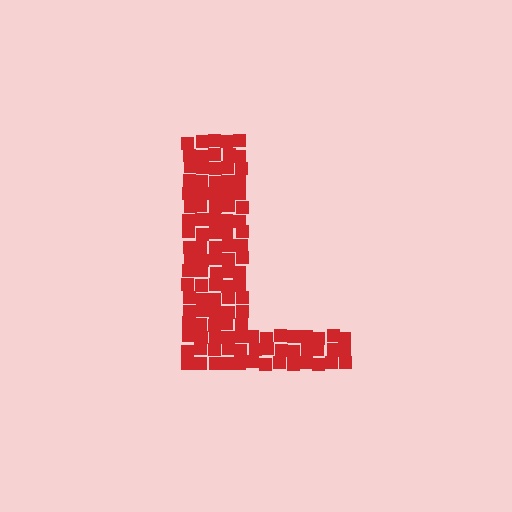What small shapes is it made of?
It is made of small squares.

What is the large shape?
The large shape is the letter L.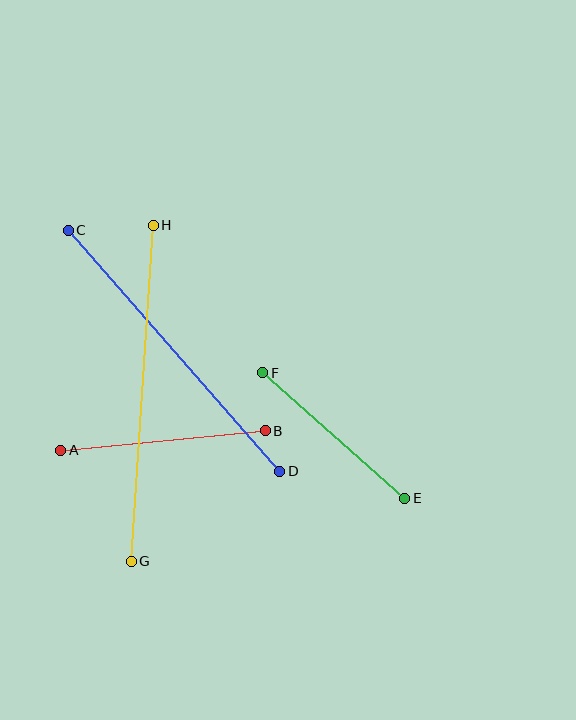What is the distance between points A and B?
The distance is approximately 205 pixels.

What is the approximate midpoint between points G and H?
The midpoint is at approximately (142, 393) pixels.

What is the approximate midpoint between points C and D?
The midpoint is at approximately (174, 351) pixels.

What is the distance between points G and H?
The distance is approximately 337 pixels.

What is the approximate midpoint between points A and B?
The midpoint is at approximately (163, 440) pixels.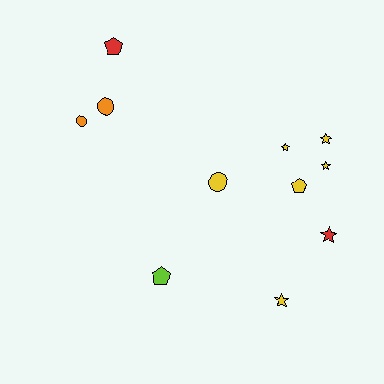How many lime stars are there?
There are no lime stars.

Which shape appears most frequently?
Star, with 5 objects.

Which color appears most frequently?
Yellow, with 6 objects.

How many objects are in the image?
There are 11 objects.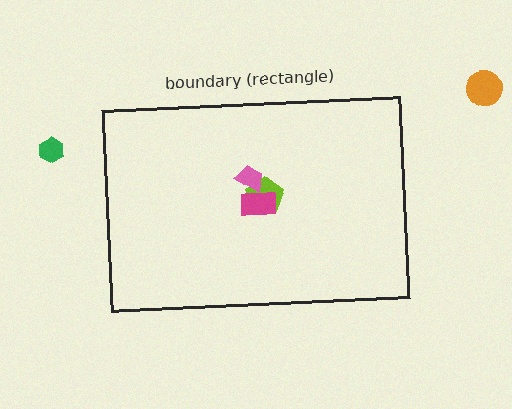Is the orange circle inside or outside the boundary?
Outside.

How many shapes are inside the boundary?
3 inside, 2 outside.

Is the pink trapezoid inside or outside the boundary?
Inside.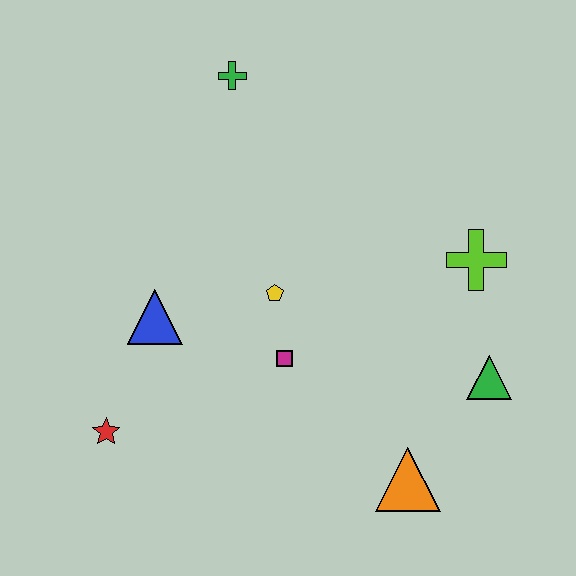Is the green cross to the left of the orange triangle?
Yes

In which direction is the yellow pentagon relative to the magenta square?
The yellow pentagon is above the magenta square.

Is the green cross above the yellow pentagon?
Yes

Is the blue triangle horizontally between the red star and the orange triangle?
Yes